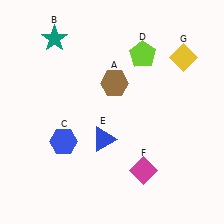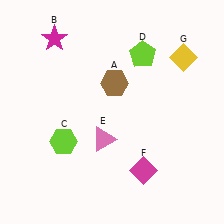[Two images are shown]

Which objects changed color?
B changed from teal to magenta. C changed from blue to lime. E changed from blue to pink.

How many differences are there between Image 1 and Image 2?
There are 3 differences between the two images.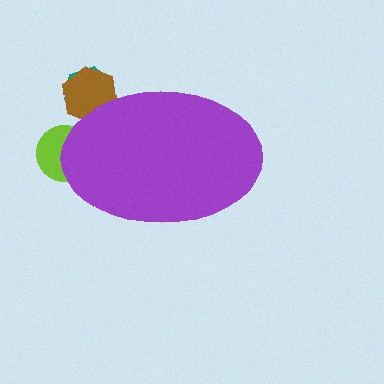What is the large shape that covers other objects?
A purple ellipse.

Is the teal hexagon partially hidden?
Yes, the teal hexagon is partially hidden behind the purple ellipse.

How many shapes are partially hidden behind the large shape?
3 shapes are partially hidden.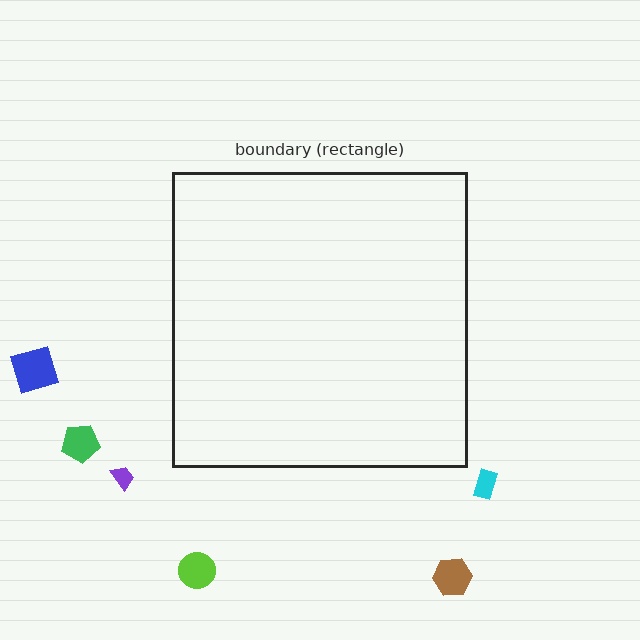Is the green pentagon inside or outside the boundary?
Outside.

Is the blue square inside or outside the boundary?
Outside.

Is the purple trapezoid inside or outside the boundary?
Outside.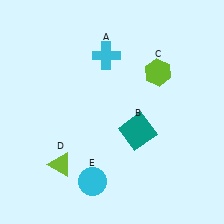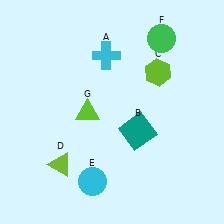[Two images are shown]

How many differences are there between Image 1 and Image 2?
There are 2 differences between the two images.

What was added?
A green circle (F), a lime triangle (G) were added in Image 2.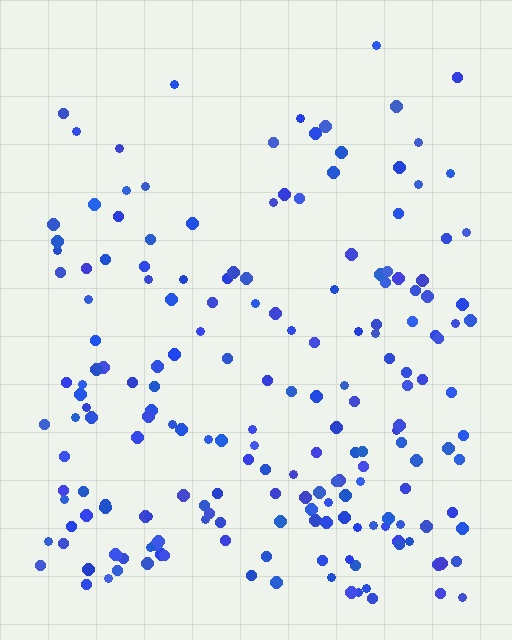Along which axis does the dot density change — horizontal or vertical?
Vertical.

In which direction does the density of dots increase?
From top to bottom, with the bottom side densest.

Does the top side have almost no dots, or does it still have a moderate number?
Still a moderate number, just noticeably fewer than the bottom.